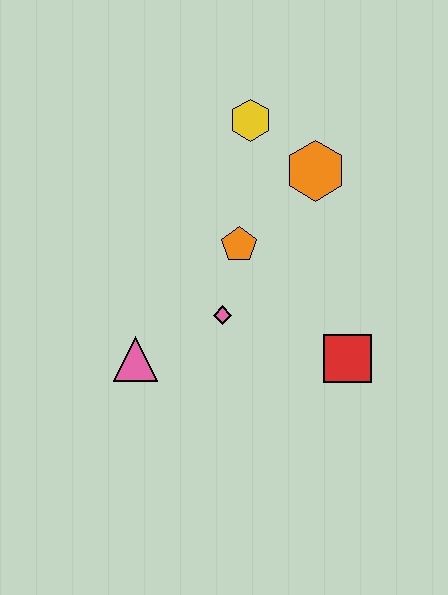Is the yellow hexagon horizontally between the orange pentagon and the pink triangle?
No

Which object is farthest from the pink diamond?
The yellow hexagon is farthest from the pink diamond.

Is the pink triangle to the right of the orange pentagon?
No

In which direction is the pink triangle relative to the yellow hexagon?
The pink triangle is below the yellow hexagon.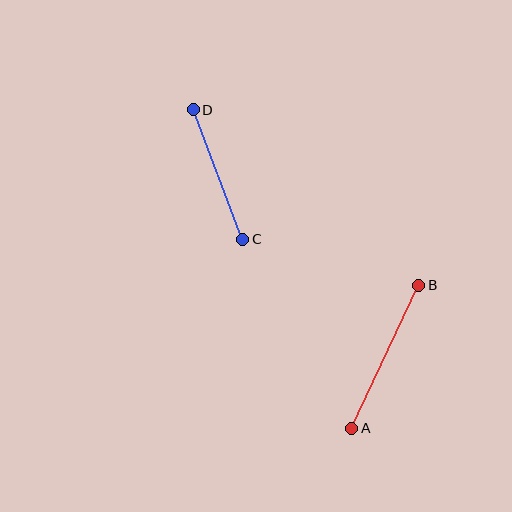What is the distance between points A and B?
The distance is approximately 158 pixels.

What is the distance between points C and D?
The distance is approximately 139 pixels.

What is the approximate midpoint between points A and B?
The midpoint is at approximately (385, 357) pixels.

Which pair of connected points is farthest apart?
Points A and B are farthest apart.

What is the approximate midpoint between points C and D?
The midpoint is at approximately (218, 174) pixels.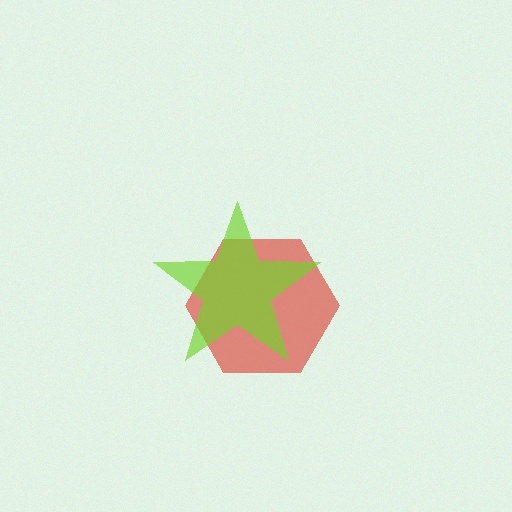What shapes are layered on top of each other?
The layered shapes are: a red hexagon, a lime star.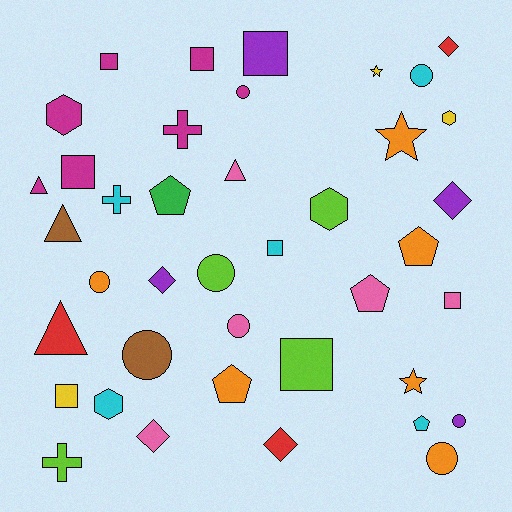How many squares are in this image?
There are 8 squares.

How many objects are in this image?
There are 40 objects.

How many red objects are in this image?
There are 3 red objects.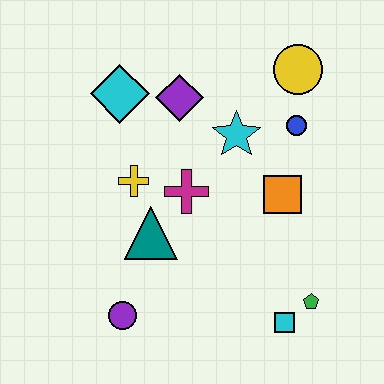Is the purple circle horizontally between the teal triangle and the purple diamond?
No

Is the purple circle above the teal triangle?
No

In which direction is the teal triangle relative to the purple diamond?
The teal triangle is below the purple diamond.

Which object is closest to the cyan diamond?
The purple diamond is closest to the cyan diamond.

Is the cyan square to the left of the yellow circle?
Yes